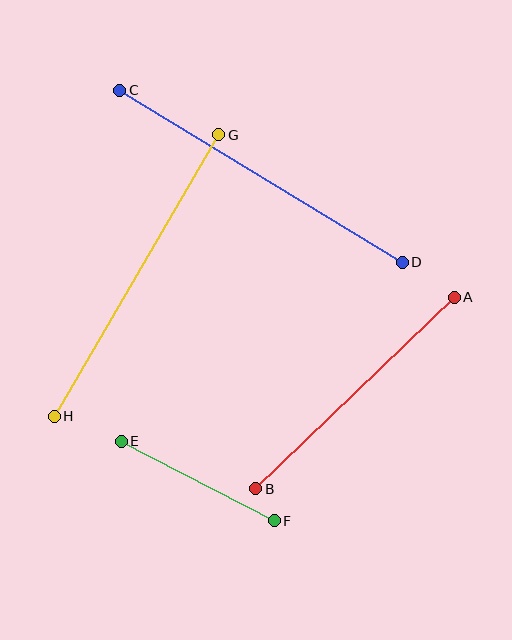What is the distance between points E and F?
The distance is approximately 172 pixels.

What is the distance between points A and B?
The distance is approximately 275 pixels.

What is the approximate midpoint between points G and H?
The midpoint is at approximately (137, 275) pixels.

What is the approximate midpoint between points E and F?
The midpoint is at approximately (198, 481) pixels.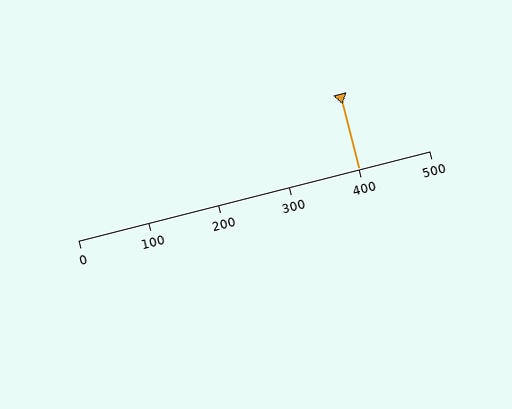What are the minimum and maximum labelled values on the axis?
The axis runs from 0 to 500.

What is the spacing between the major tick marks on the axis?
The major ticks are spaced 100 apart.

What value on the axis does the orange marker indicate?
The marker indicates approximately 400.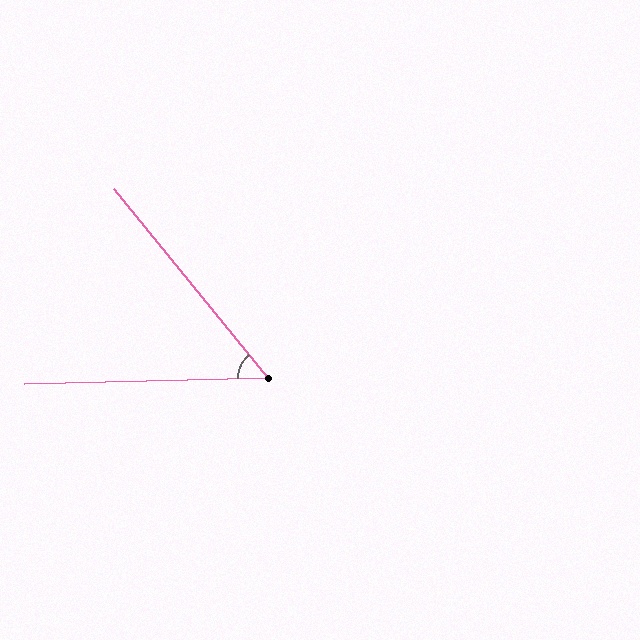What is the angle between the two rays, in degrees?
Approximately 52 degrees.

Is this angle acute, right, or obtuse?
It is acute.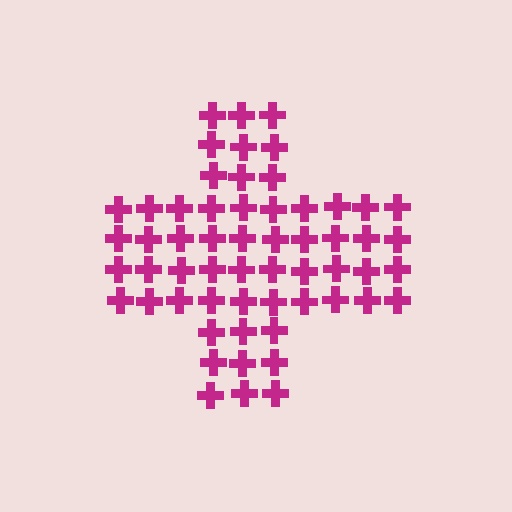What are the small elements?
The small elements are crosses.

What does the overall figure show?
The overall figure shows a cross.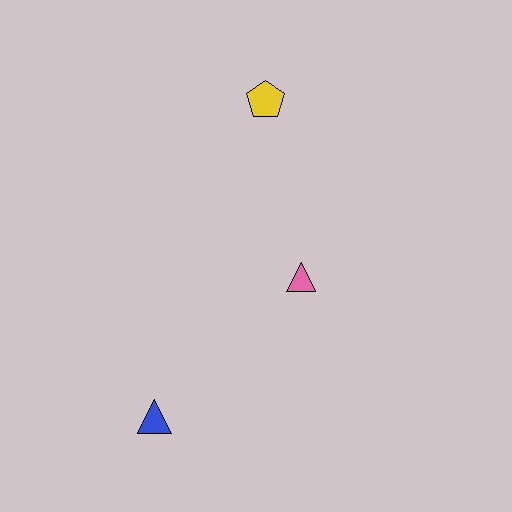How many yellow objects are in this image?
There is 1 yellow object.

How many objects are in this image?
There are 3 objects.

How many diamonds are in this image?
There are no diamonds.